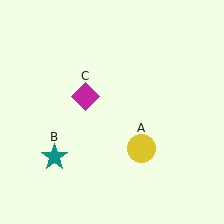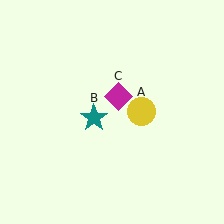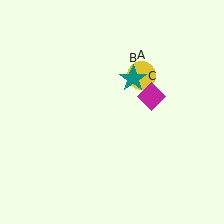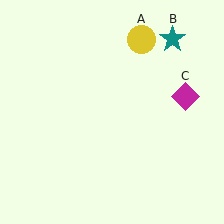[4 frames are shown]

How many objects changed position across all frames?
3 objects changed position: yellow circle (object A), teal star (object B), magenta diamond (object C).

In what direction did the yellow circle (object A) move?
The yellow circle (object A) moved up.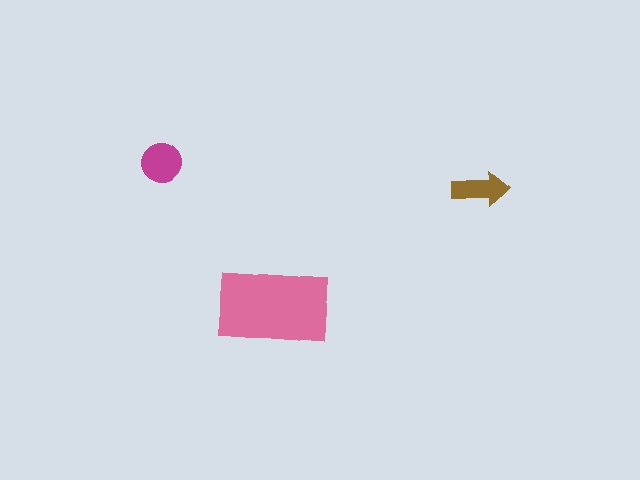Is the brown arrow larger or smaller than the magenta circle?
Smaller.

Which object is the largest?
The pink rectangle.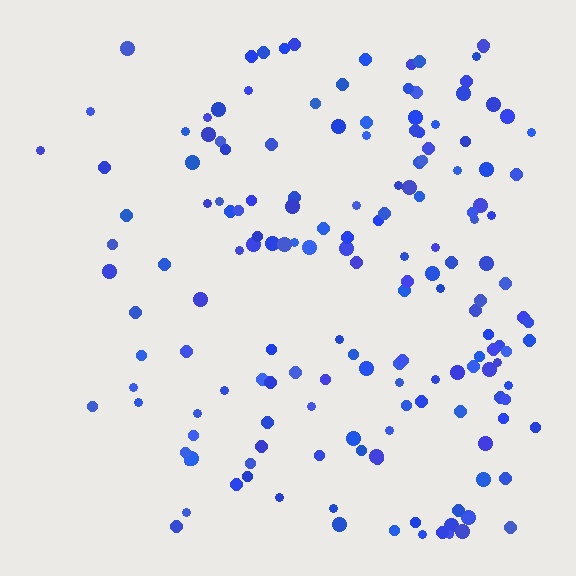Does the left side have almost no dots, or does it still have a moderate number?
Still a moderate number, just noticeably fewer than the right.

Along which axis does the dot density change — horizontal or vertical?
Horizontal.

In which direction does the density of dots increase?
From left to right, with the right side densest.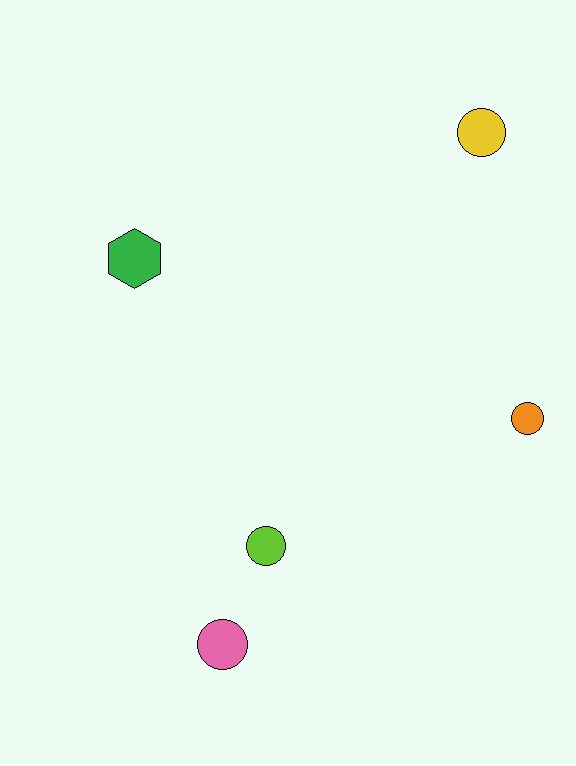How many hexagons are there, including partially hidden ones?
There is 1 hexagon.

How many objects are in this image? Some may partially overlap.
There are 5 objects.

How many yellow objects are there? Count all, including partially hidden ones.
There is 1 yellow object.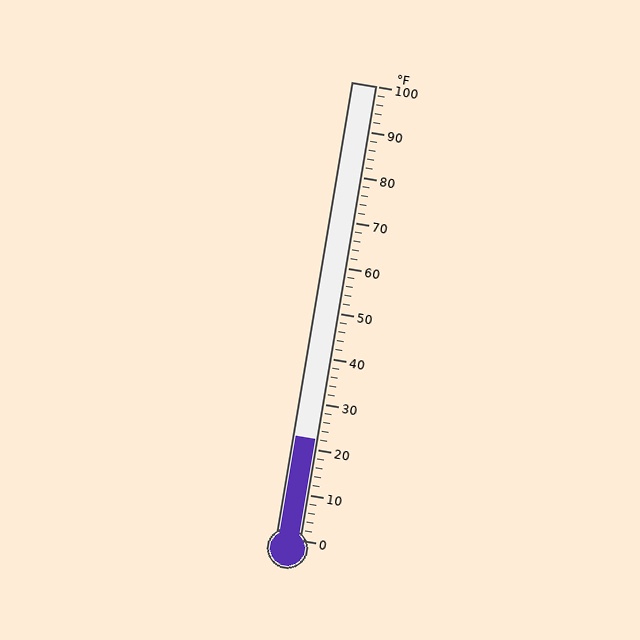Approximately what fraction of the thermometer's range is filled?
The thermometer is filled to approximately 20% of its range.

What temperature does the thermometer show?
The thermometer shows approximately 22°F.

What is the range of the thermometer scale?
The thermometer scale ranges from 0°F to 100°F.